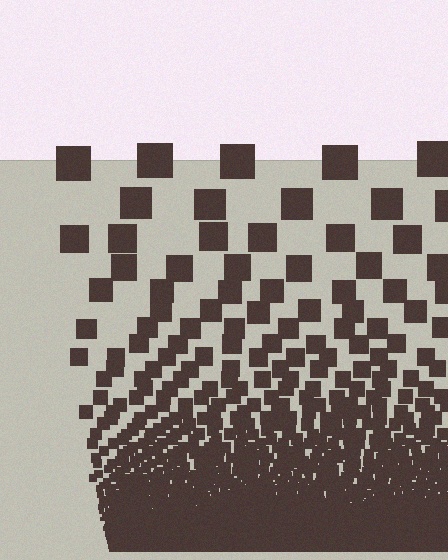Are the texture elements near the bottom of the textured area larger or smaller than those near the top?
Smaller. The gradient is inverted — elements near the bottom are smaller and denser.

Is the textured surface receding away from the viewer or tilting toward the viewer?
The surface appears to tilt toward the viewer. Texture elements get larger and sparser toward the top.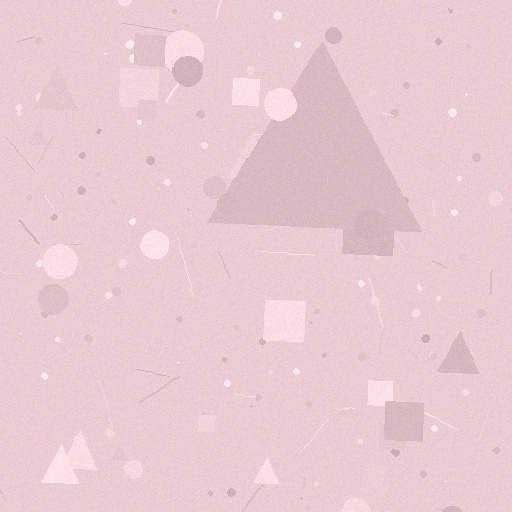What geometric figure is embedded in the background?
A triangle is embedded in the background.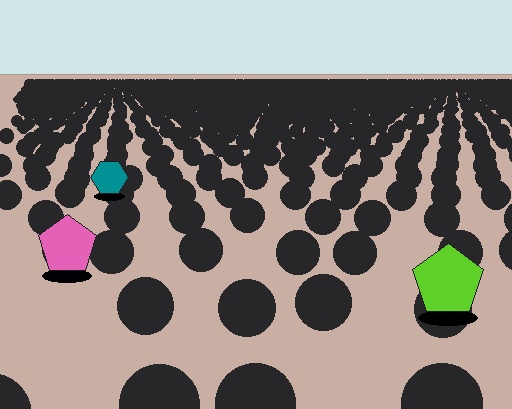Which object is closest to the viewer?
The lime pentagon is closest. The texture marks near it are larger and more spread out.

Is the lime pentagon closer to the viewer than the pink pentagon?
Yes. The lime pentagon is closer — you can tell from the texture gradient: the ground texture is coarser near it.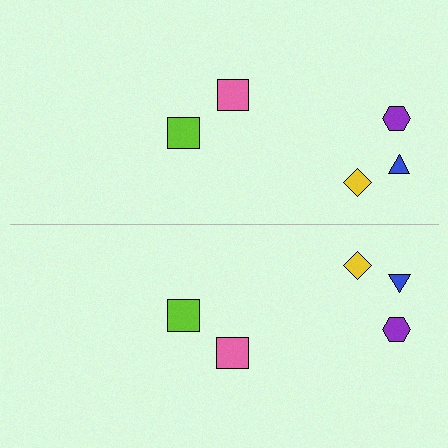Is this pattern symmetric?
Yes, this pattern has bilateral (reflection) symmetry.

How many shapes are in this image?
There are 10 shapes in this image.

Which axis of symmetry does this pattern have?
The pattern has a horizontal axis of symmetry running through the center of the image.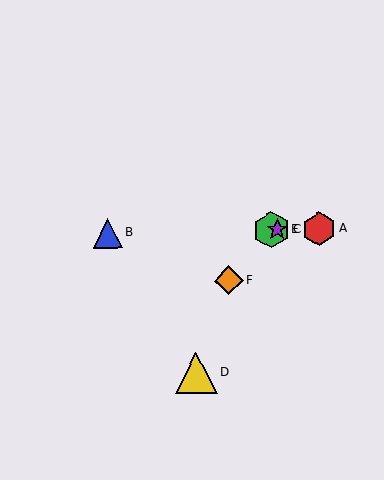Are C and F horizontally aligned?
No, C is at y≈230 and F is at y≈280.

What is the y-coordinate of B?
Object B is at y≈233.